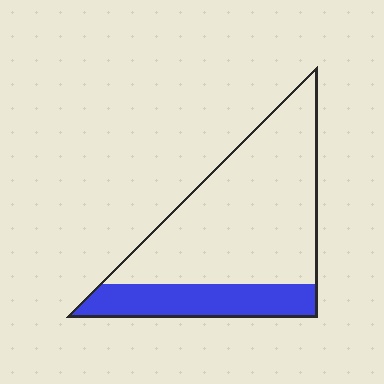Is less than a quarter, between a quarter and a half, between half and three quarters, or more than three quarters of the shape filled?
Between a quarter and a half.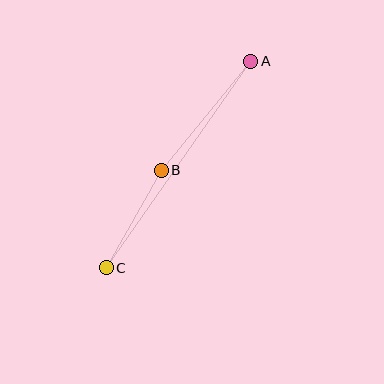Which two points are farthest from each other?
Points A and C are farthest from each other.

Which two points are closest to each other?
Points B and C are closest to each other.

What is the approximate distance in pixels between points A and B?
The distance between A and B is approximately 141 pixels.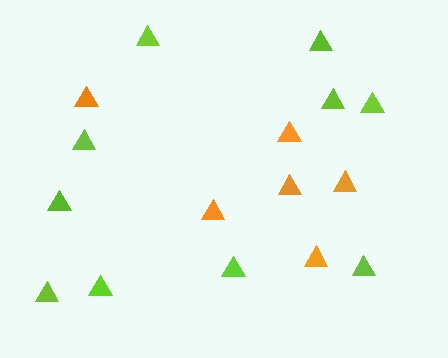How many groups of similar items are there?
There are 2 groups: one group of orange triangles (6) and one group of lime triangles (10).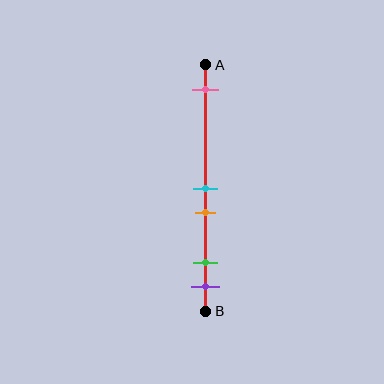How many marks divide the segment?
There are 5 marks dividing the segment.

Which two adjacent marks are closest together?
The cyan and orange marks are the closest adjacent pair.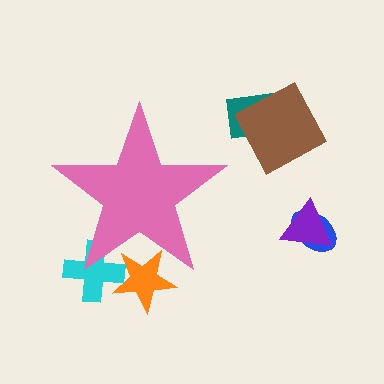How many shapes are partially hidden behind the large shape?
2 shapes are partially hidden.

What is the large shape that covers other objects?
A pink star.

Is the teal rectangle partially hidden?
No, the teal rectangle is fully visible.